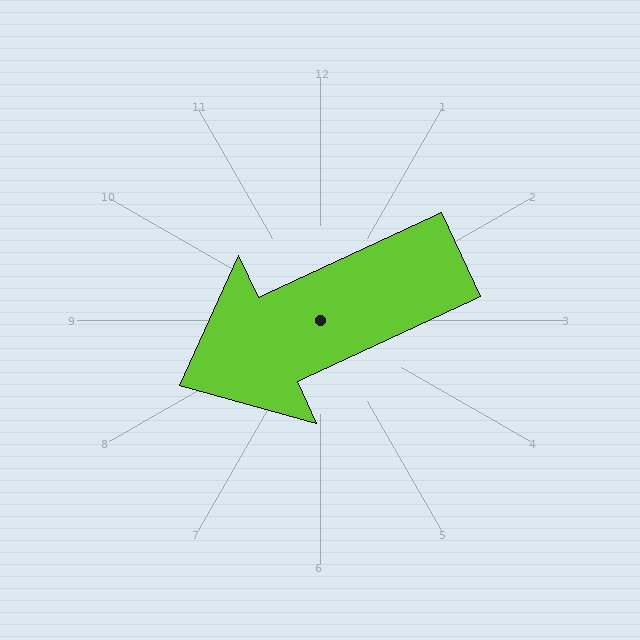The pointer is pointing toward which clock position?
Roughly 8 o'clock.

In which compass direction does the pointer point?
Southwest.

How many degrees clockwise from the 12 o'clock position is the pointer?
Approximately 245 degrees.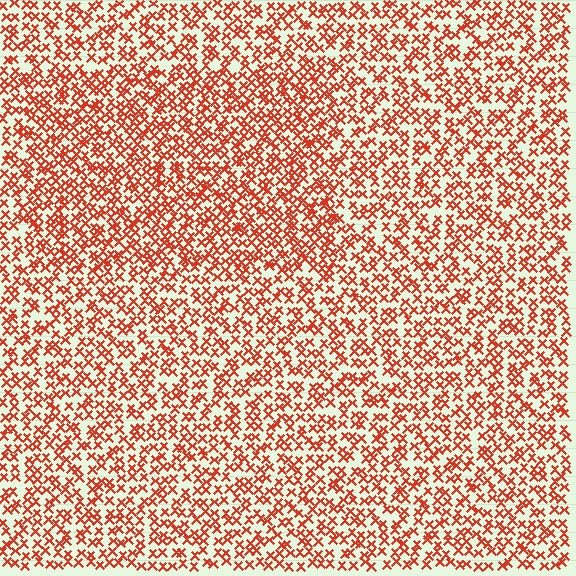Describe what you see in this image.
The image contains small red elements arranged at two different densities. A rectangle-shaped region is visible where the elements are more densely packed than the surrounding area.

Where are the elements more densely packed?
The elements are more densely packed inside the rectangle boundary.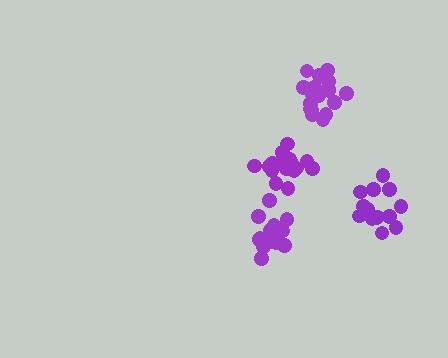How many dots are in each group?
Group 1: 17 dots, Group 2: 16 dots, Group 3: 16 dots, Group 4: 18 dots (67 total).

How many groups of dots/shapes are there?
There are 4 groups.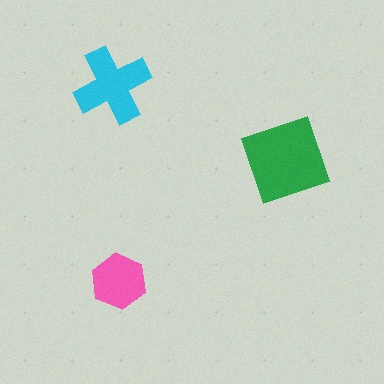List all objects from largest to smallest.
The green diamond, the cyan cross, the pink hexagon.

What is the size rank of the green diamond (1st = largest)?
1st.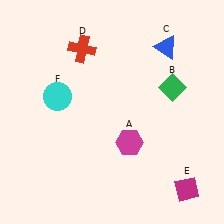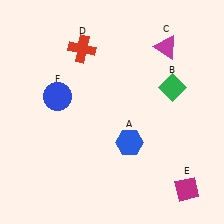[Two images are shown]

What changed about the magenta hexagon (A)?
In Image 1, A is magenta. In Image 2, it changed to blue.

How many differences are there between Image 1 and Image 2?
There are 3 differences between the two images.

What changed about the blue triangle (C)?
In Image 1, C is blue. In Image 2, it changed to magenta.